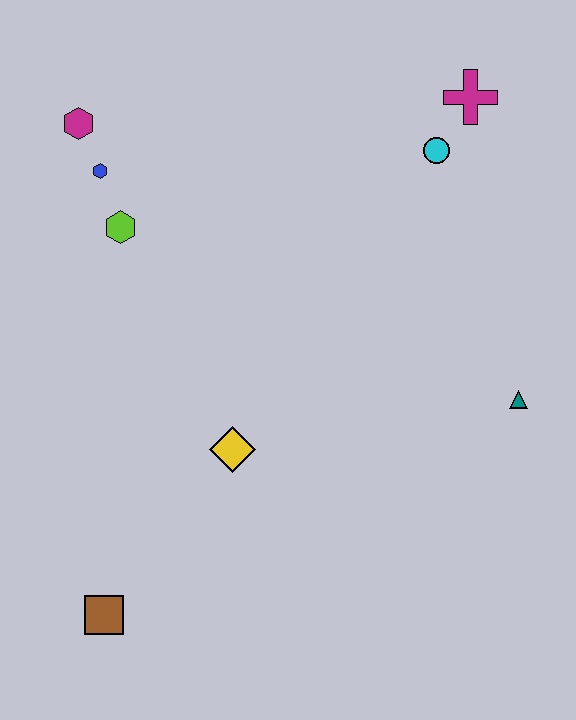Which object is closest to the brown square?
The yellow diamond is closest to the brown square.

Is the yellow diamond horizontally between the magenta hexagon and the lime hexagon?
No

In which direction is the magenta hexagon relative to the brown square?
The magenta hexagon is above the brown square.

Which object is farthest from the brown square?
The magenta cross is farthest from the brown square.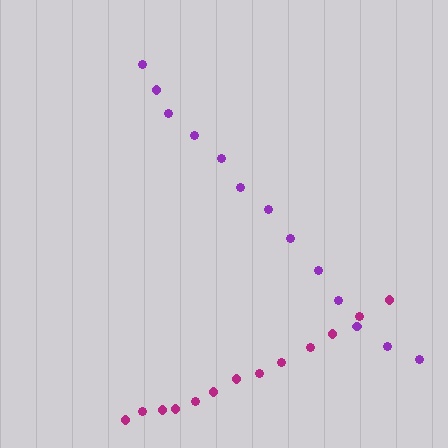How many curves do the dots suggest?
There are 2 distinct paths.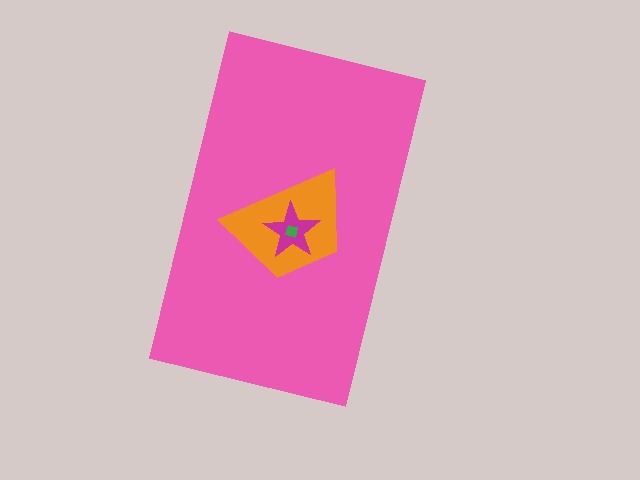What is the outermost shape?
The pink rectangle.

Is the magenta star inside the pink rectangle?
Yes.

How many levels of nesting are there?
4.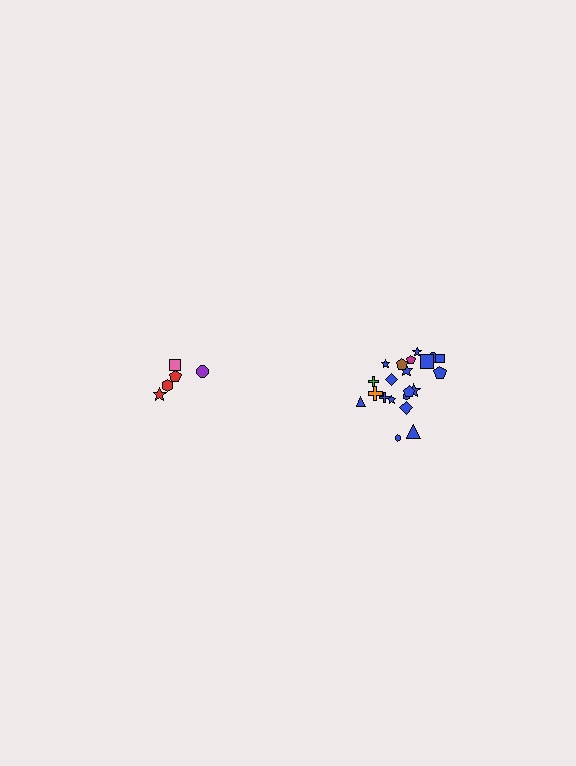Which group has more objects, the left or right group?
The right group.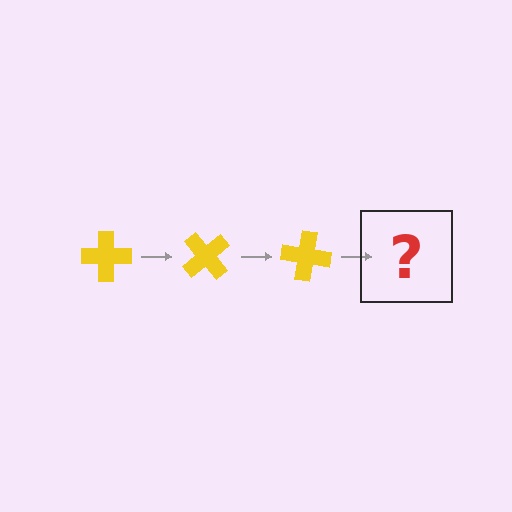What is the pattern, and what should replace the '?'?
The pattern is that the cross rotates 50 degrees each step. The '?' should be a yellow cross rotated 150 degrees.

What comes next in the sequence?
The next element should be a yellow cross rotated 150 degrees.